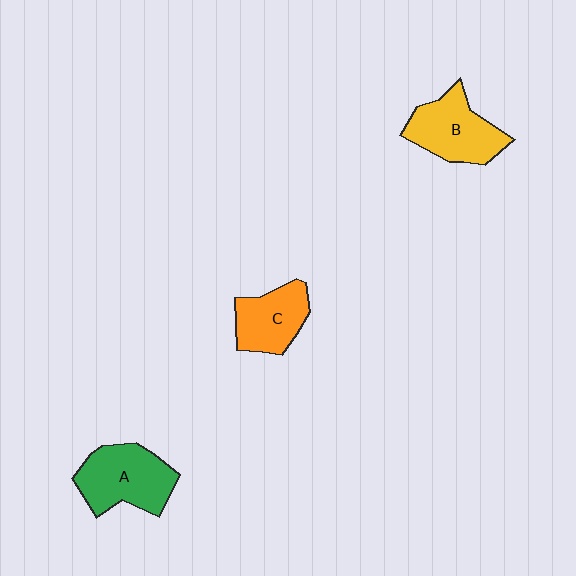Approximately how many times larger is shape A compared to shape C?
Approximately 1.3 times.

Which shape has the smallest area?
Shape C (orange).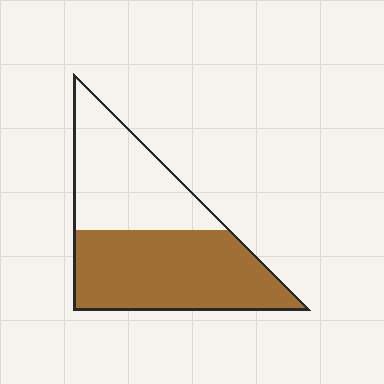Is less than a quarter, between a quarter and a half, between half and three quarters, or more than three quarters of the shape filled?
Between half and three quarters.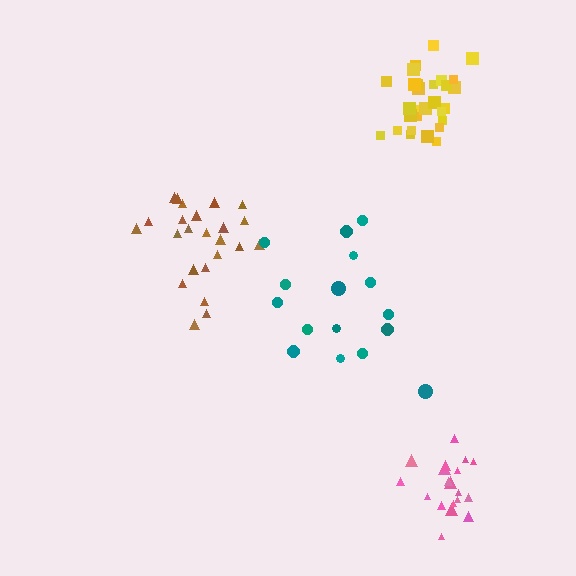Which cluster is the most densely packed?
Yellow.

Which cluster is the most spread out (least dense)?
Teal.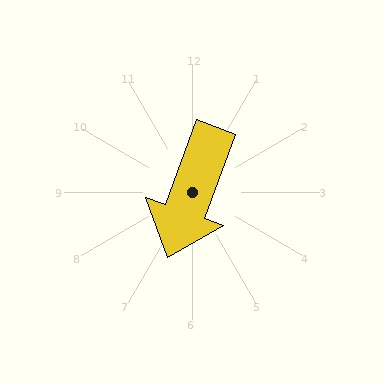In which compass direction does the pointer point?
South.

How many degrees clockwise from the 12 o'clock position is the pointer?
Approximately 200 degrees.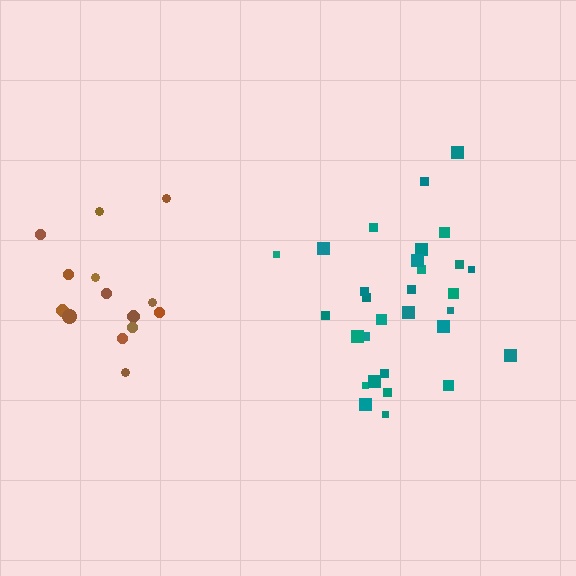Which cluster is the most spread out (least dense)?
Teal.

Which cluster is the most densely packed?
Brown.